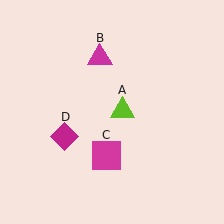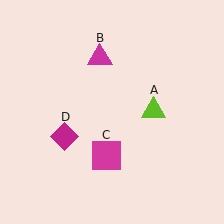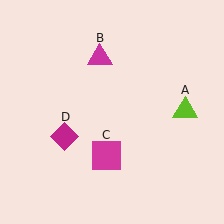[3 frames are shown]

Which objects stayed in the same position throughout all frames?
Magenta triangle (object B) and magenta square (object C) and magenta diamond (object D) remained stationary.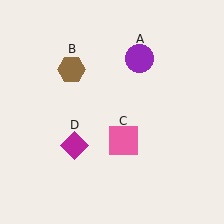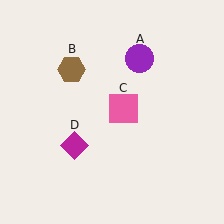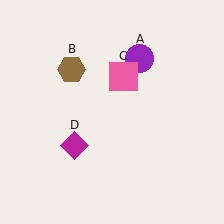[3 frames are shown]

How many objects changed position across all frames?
1 object changed position: pink square (object C).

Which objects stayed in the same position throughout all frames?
Purple circle (object A) and brown hexagon (object B) and magenta diamond (object D) remained stationary.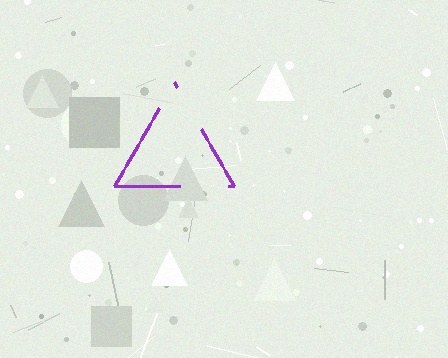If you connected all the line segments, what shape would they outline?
They would outline a triangle.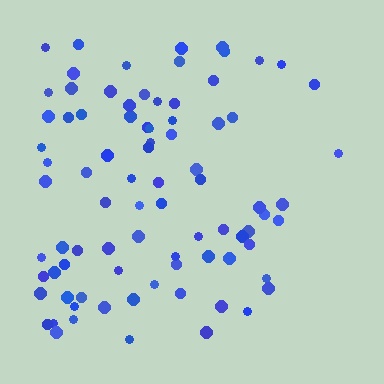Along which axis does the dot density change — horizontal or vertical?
Horizontal.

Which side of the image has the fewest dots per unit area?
The right.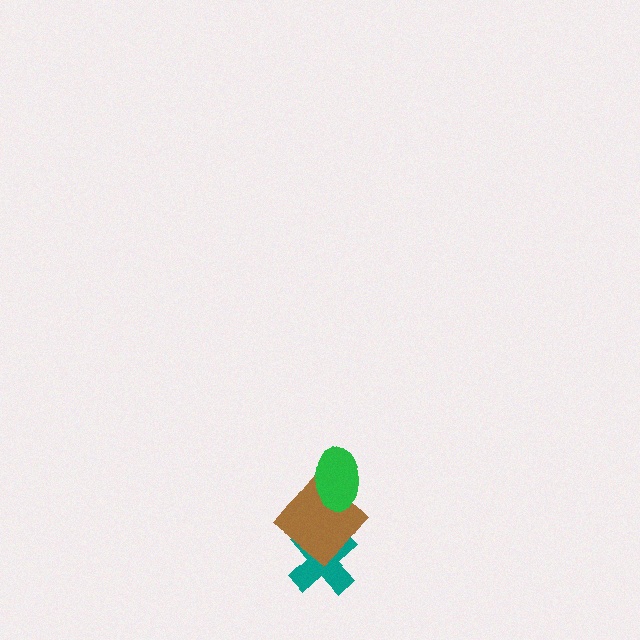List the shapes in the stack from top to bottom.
From top to bottom: the green ellipse, the brown diamond, the teal cross.